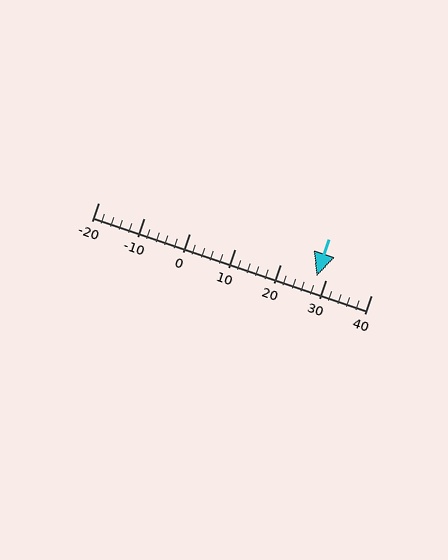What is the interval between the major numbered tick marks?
The major tick marks are spaced 10 units apart.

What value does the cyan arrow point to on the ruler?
The cyan arrow points to approximately 28.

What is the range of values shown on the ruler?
The ruler shows values from -20 to 40.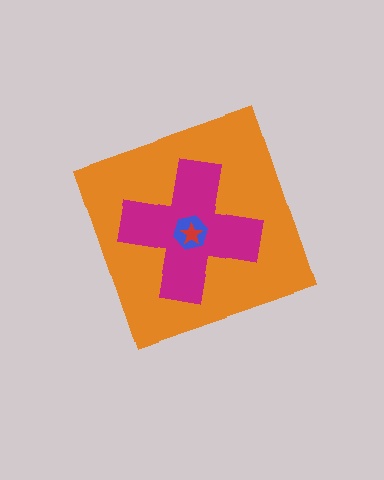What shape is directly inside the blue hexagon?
The red star.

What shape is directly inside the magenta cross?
The blue hexagon.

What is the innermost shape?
The red star.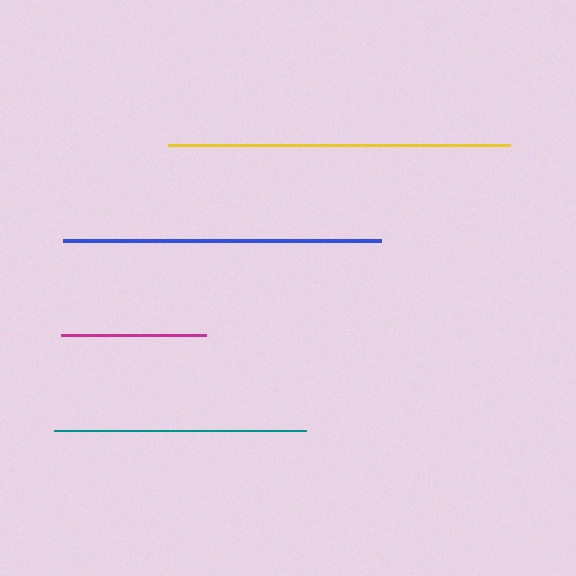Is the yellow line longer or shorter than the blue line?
The yellow line is longer than the blue line.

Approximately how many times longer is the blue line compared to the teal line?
The blue line is approximately 1.3 times the length of the teal line.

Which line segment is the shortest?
The magenta line is the shortest at approximately 145 pixels.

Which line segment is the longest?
The yellow line is the longest at approximately 342 pixels.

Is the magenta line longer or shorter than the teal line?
The teal line is longer than the magenta line.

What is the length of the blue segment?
The blue segment is approximately 318 pixels long.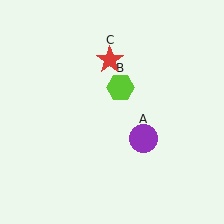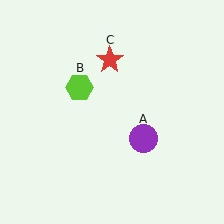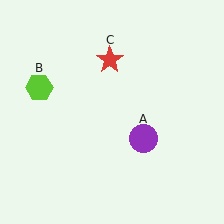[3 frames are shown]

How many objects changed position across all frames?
1 object changed position: lime hexagon (object B).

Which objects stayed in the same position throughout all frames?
Purple circle (object A) and red star (object C) remained stationary.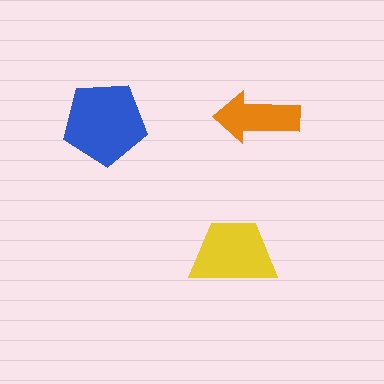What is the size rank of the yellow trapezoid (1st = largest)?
2nd.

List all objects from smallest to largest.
The orange arrow, the yellow trapezoid, the blue pentagon.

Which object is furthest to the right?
The orange arrow is rightmost.